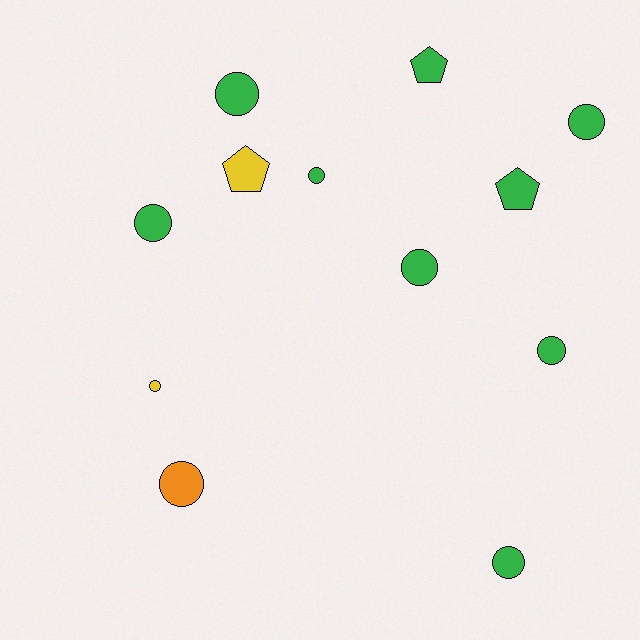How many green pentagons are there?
There are 2 green pentagons.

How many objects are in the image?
There are 12 objects.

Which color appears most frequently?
Green, with 9 objects.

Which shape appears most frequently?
Circle, with 9 objects.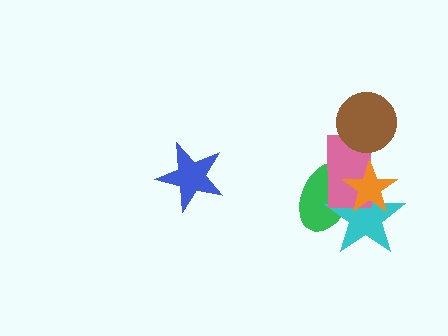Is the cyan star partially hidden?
Yes, it is partially covered by another shape.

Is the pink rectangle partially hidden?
Yes, it is partially covered by another shape.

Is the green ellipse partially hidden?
Yes, it is partially covered by another shape.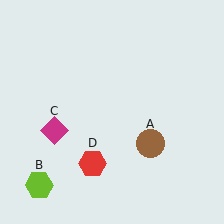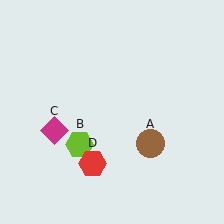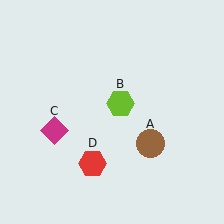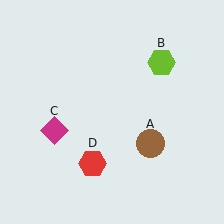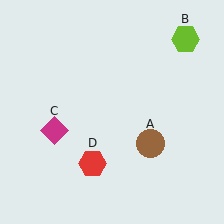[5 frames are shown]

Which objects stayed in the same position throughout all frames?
Brown circle (object A) and magenta diamond (object C) and red hexagon (object D) remained stationary.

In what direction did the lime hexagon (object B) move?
The lime hexagon (object B) moved up and to the right.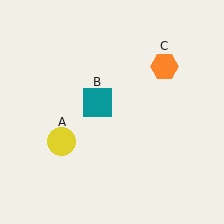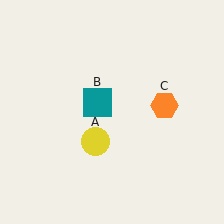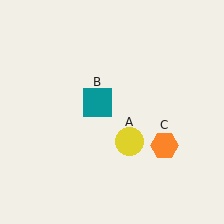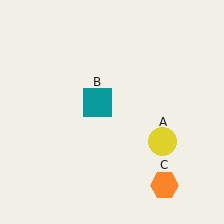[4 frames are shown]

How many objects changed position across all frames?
2 objects changed position: yellow circle (object A), orange hexagon (object C).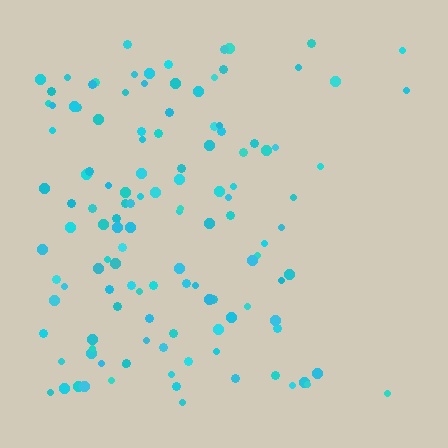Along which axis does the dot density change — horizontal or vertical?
Horizontal.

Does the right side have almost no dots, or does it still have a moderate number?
Still a moderate number, just noticeably fewer than the left.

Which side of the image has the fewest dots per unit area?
The right.